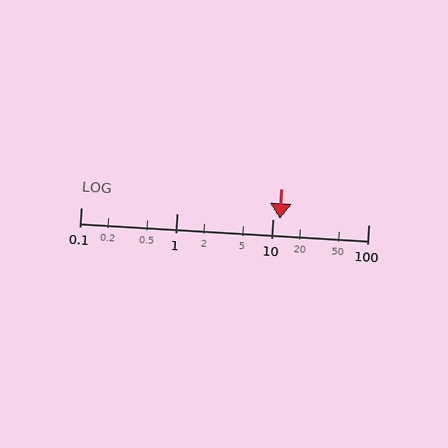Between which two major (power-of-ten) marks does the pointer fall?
The pointer is between 10 and 100.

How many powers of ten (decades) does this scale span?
The scale spans 3 decades, from 0.1 to 100.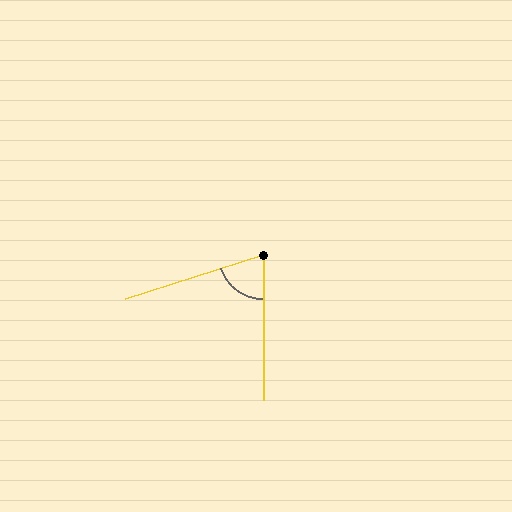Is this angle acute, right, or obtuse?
It is acute.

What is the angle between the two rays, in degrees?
Approximately 73 degrees.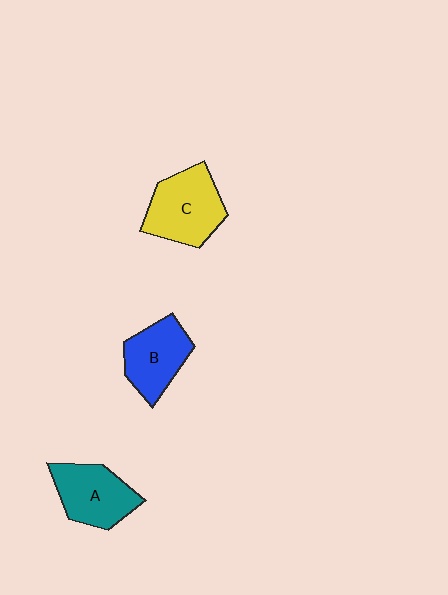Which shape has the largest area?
Shape C (yellow).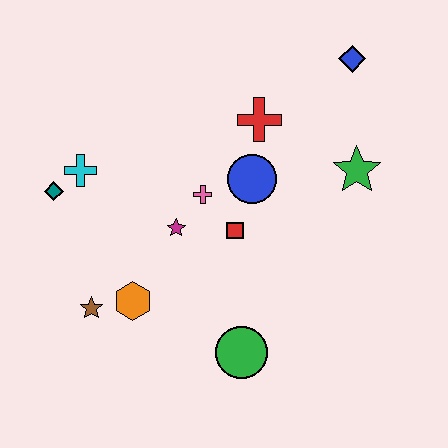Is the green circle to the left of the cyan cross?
No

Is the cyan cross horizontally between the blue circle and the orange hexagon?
No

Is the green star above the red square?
Yes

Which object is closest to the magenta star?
The pink cross is closest to the magenta star.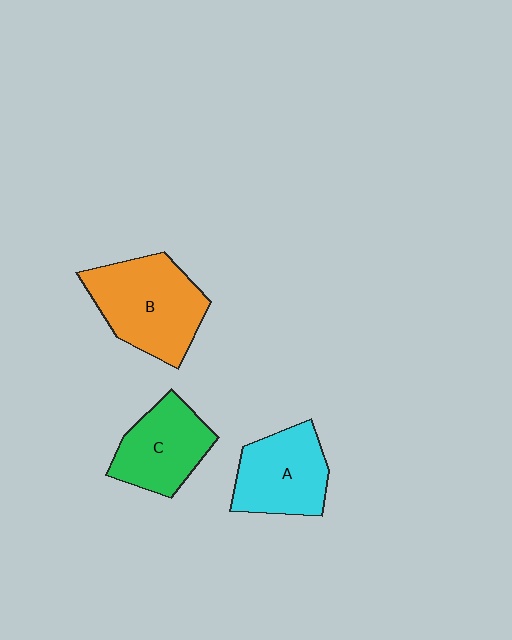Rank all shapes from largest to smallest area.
From largest to smallest: B (orange), A (cyan), C (green).